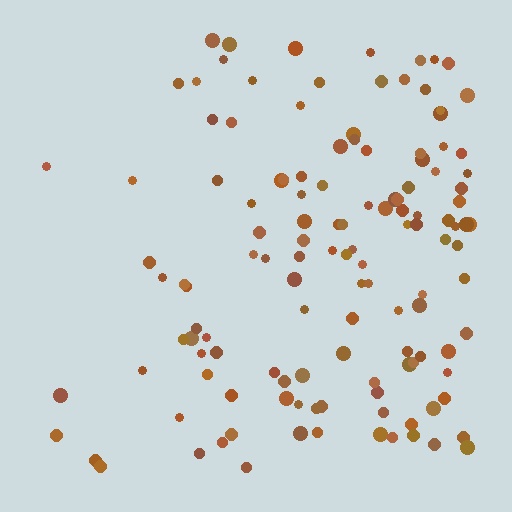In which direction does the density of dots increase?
From left to right, with the right side densest.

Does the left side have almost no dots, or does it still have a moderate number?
Still a moderate number, just noticeably fewer than the right.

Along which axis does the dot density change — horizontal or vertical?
Horizontal.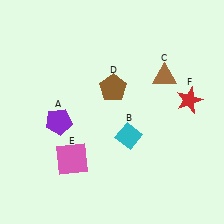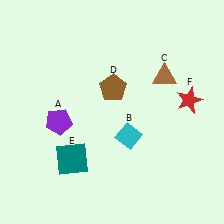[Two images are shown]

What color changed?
The square (E) changed from pink in Image 1 to teal in Image 2.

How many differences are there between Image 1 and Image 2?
There is 1 difference between the two images.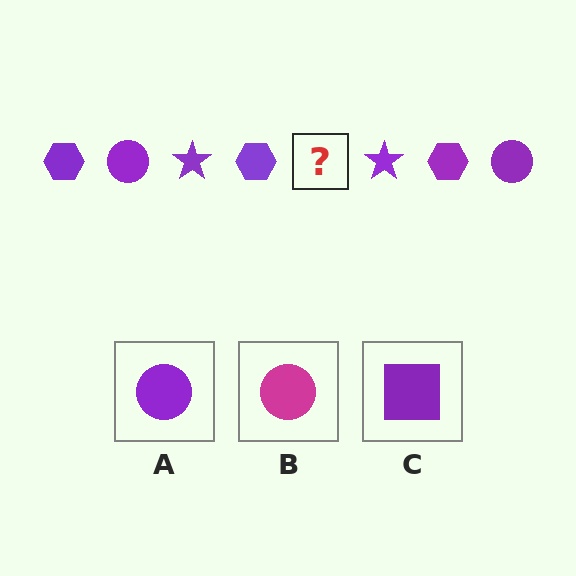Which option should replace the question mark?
Option A.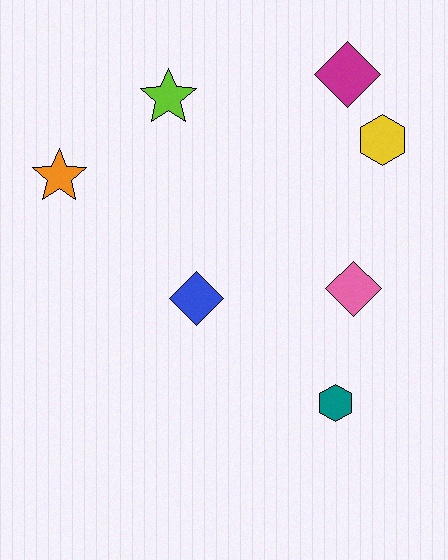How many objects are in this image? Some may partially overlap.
There are 7 objects.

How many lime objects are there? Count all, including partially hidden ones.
There is 1 lime object.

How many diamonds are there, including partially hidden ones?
There are 3 diamonds.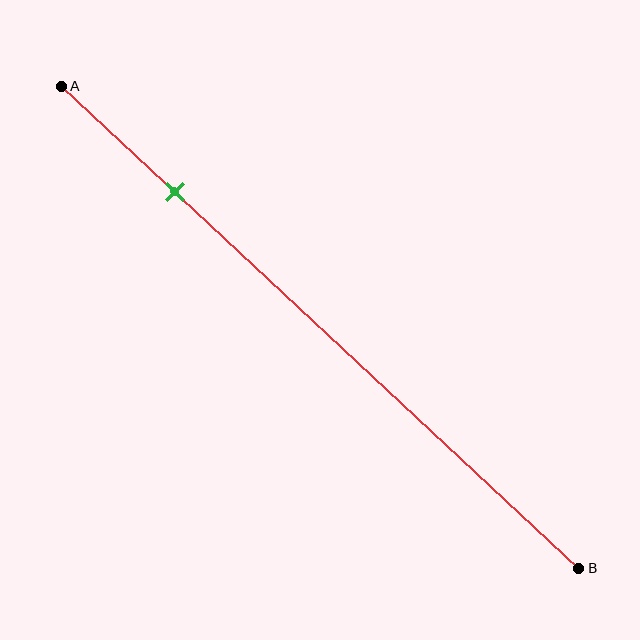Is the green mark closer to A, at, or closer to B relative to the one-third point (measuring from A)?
The green mark is closer to point A than the one-third point of segment AB.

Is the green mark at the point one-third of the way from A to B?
No, the mark is at about 20% from A, not at the 33% one-third point.